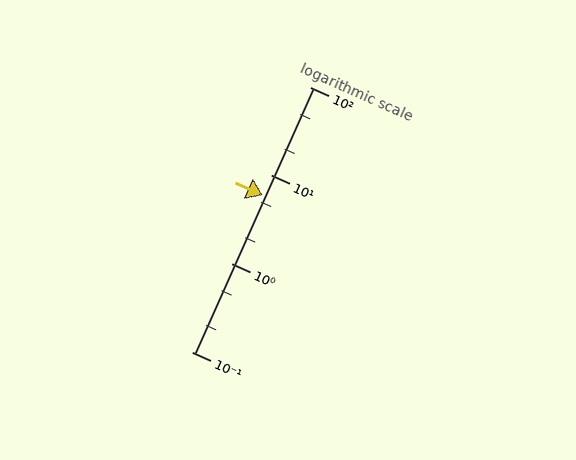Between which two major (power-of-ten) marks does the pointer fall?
The pointer is between 1 and 10.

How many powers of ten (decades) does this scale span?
The scale spans 3 decades, from 0.1 to 100.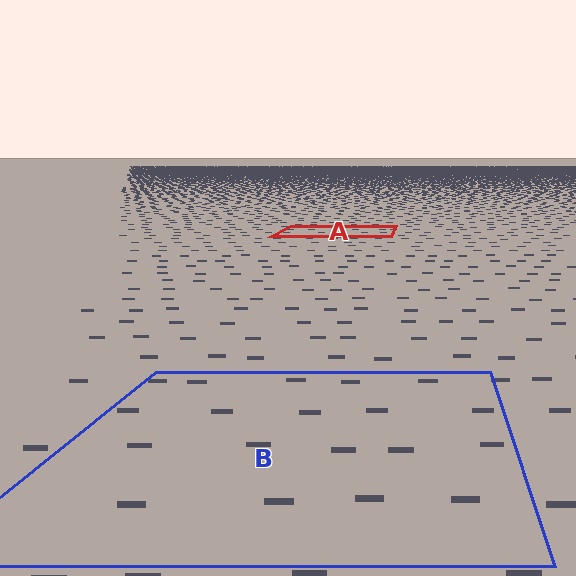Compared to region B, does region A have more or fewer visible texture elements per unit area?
Region A has more texture elements per unit area — they are packed more densely because it is farther away.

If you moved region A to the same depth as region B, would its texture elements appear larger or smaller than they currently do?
They would appear larger. At a closer depth, the same texture elements are projected at a bigger on-screen size.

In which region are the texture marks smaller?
The texture marks are smaller in region A, because it is farther away.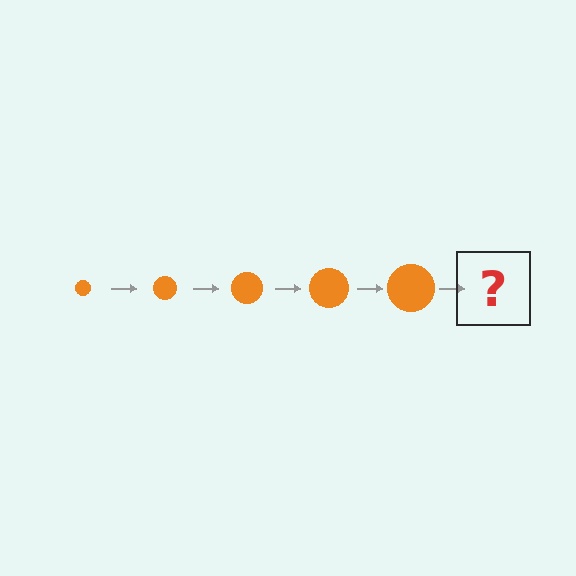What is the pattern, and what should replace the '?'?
The pattern is that the circle gets progressively larger each step. The '?' should be an orange circle, larger than the previous one.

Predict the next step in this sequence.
The next step is an orange circle, larger than the previous one.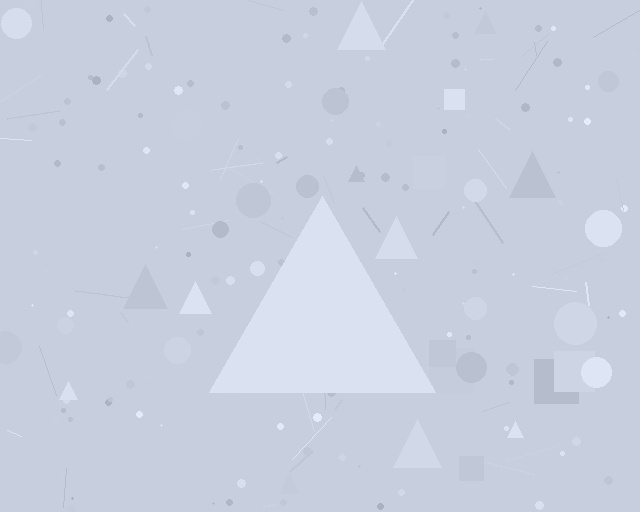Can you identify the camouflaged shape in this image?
The camouflaged shape is a triangle.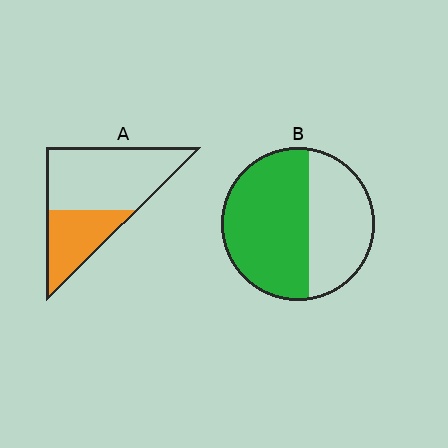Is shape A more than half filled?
No.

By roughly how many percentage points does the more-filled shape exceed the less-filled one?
By roughly 25 percentage points (B over A).